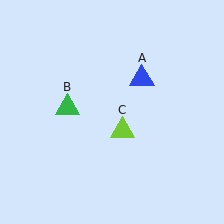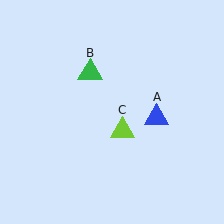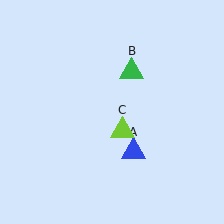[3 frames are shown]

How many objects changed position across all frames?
2 objects changed position: blue triangle (object A), green triangle (object B).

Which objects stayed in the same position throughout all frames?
Lime triangle (object C) remained stationary.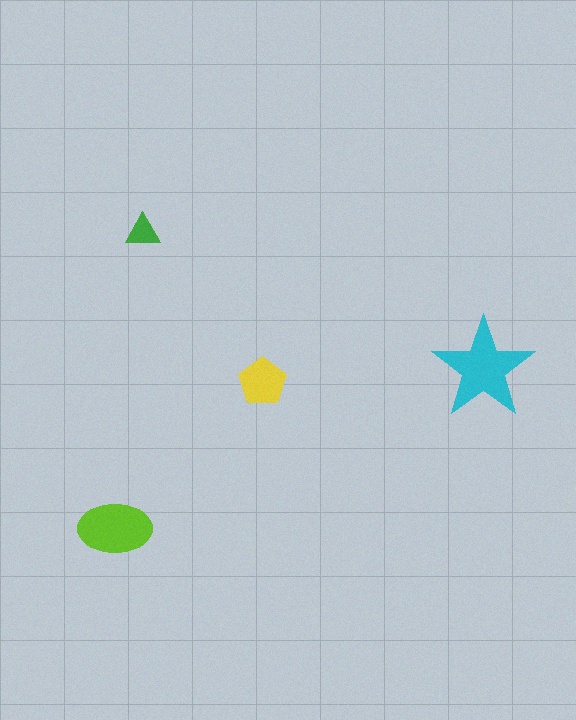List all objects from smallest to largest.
The green triangle, the yellow pentagon, the lime ellipse, the cyan star.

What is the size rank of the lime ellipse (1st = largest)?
2nd.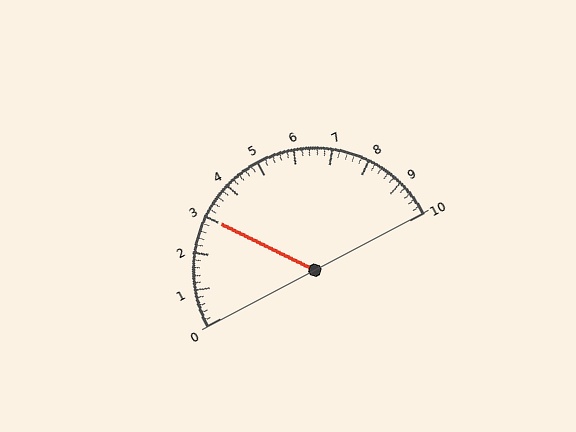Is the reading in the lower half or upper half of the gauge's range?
The reading is in the lower half of the range (0 to 10).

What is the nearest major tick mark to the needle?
The nearest major tick mark is 3.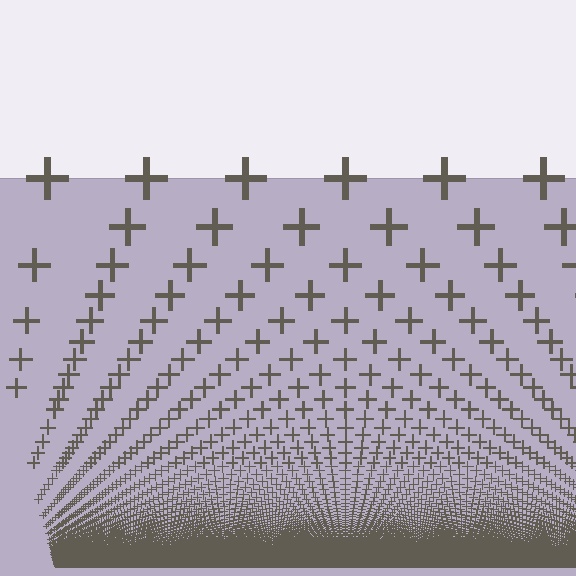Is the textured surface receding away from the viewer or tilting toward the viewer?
The surface appears to tilt toward the viewer. Texture elements get larger and sparser toward the top.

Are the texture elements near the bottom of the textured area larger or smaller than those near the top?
Smaller. The gradient is inverted — elements near the bottom are smaller and denser.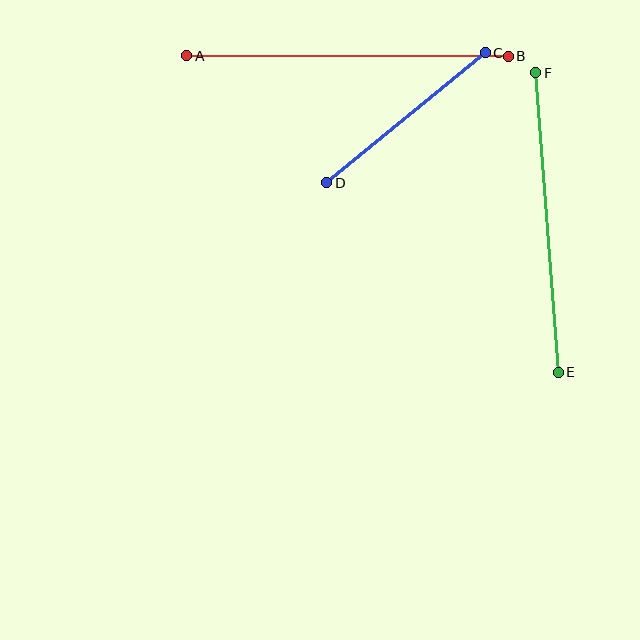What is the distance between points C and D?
The distance is approximately 205 pixels.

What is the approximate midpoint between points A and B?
The midpoint is at approximately (348, 56) pixels.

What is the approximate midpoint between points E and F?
The midpoint is at approximately (547, 223) pixels.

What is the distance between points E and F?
The distance is approximately 300 pixels.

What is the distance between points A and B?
The distance is approximately 321 pixels.